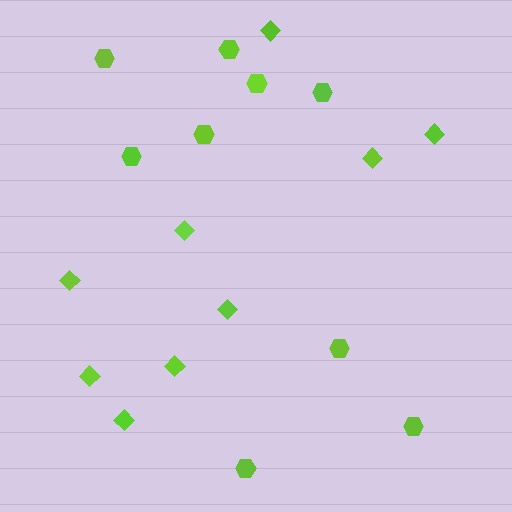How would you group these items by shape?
There are 2 groups: one group of hexagons (9) and one group of diamonds (9).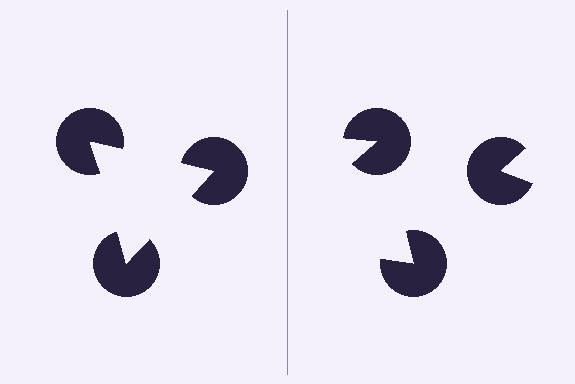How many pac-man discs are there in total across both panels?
6 — 3 on each side.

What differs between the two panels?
The pac-man discs are positioned identically on both sides; only the wedge orientations differ. On the left they align to a triangle; on the right they are misaligned.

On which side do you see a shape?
An illusory triangle appears on the left side. On the right side the wedge cuts are rotated, so no coherent shape forms.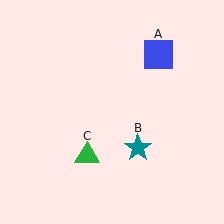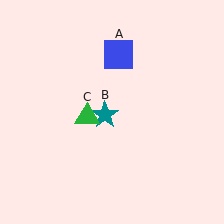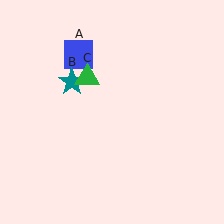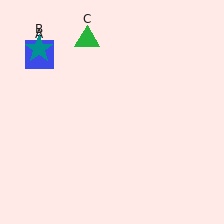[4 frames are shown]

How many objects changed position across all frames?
3 objects changed position: blue square (object A), teal star (object B), green triangle (object C).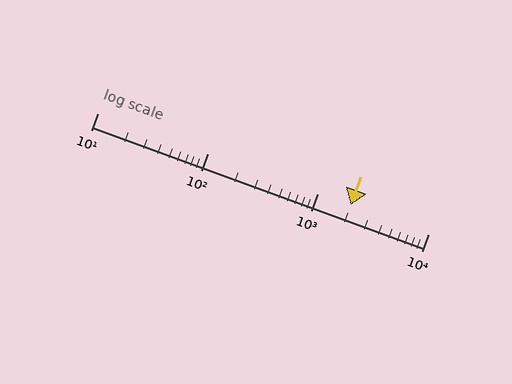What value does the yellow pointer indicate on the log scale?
The pointer indicates approximately 2000.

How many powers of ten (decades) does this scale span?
The scale spans 3 decades, from 10 to 10000.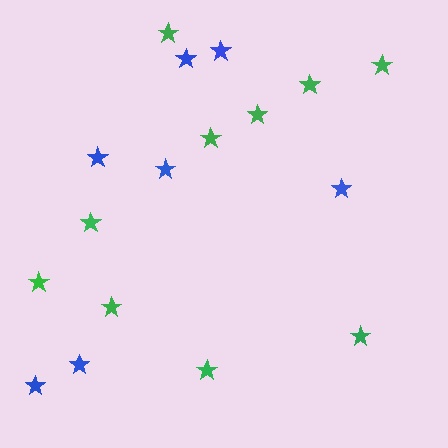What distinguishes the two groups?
There are 2 groups: one group of green stars (10) and one group of blue stars (7).